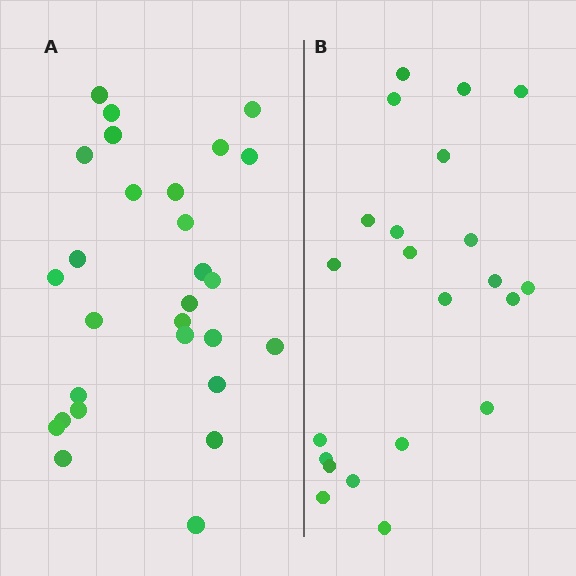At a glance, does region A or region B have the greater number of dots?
Region A (the left region) has more dots.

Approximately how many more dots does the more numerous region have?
Region A has about 6 more dots than region B.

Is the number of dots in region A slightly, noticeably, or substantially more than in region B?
Region A has noticeably more, but not dramatically so. The ratio is roughly 1.3 to 1.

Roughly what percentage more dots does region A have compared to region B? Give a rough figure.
About 25% more.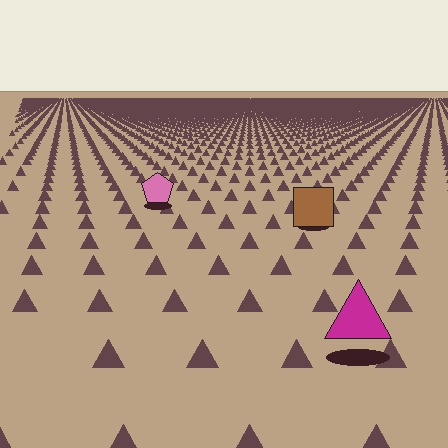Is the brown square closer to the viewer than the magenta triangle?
No. The magenta triangle is closer — you can tell from the texture gradient: the ground texture is coarser near it.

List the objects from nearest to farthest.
From nearest to farthest: the magenta triangle, the brown square, the pink pentagon.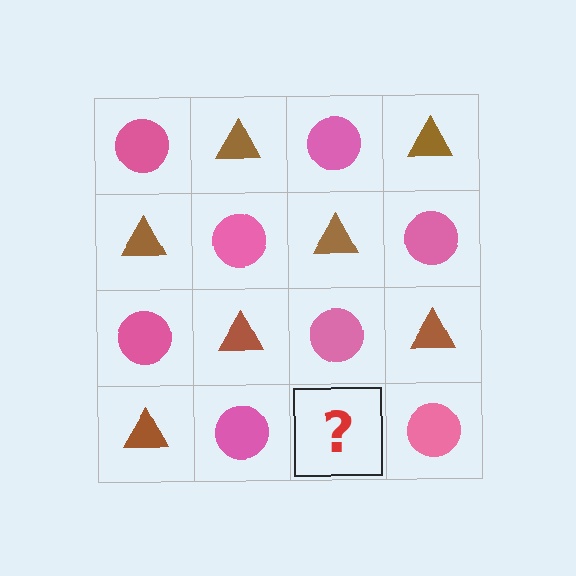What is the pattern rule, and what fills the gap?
The rule is that it alternates pink circle and brown triangle in a checkerboard pattern. The gap should be filled with a brown triangle.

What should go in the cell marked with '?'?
The missing cell should contain a brown triangle.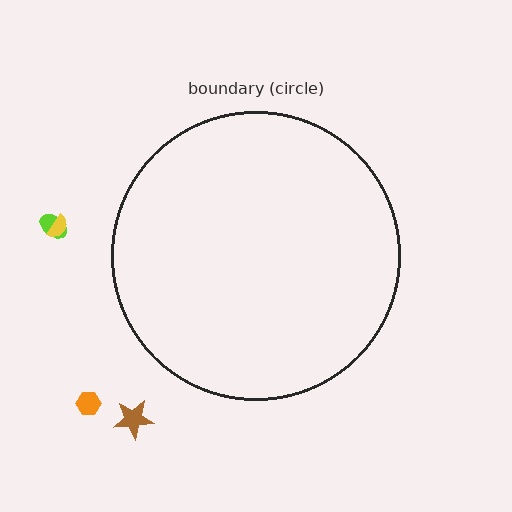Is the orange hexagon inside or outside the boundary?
Outside.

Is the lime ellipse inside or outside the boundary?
Outside.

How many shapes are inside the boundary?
0 inside, 4 outside.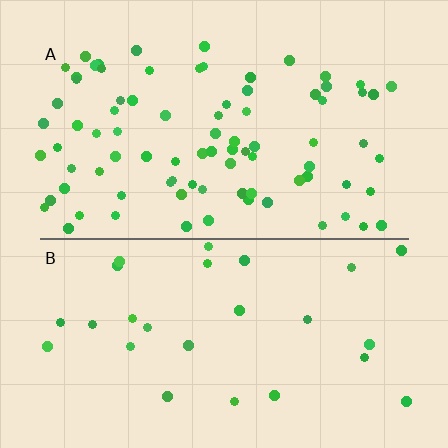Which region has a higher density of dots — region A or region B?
A (the top).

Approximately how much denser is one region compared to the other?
Approximately 3.1× — region A over region B.